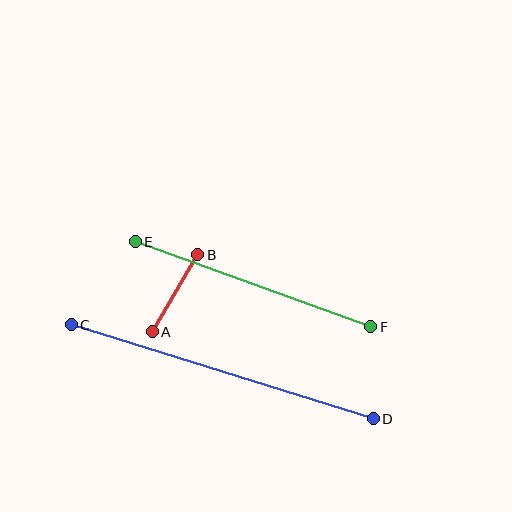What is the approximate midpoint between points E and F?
The midpoint is at approximately (253, 284) pixels.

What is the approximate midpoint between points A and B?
The midpoint is at approximately (175, 293) pixels.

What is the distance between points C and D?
The distance is approximately 316 pixels.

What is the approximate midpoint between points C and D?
The midpoint is at approximately (222, 372) pixels.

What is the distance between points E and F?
The distance is approximately 250 pixels.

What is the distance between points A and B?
The distance is approximately 90 pixels.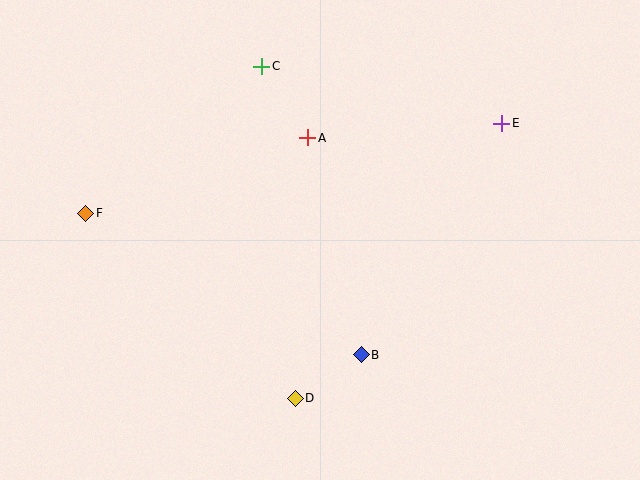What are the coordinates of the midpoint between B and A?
The midpoint between B and A is at (334, 246).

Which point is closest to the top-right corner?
Point E is closest to the top-right corner.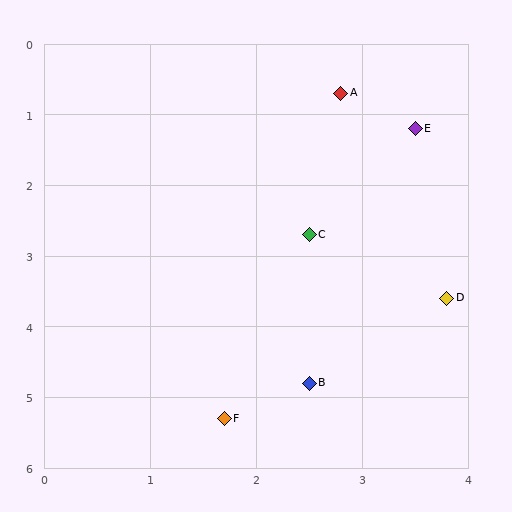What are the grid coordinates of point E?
Point E is at approximately (3.5, 1.2).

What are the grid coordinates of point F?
Point F is at approximately (1.7, 5.3).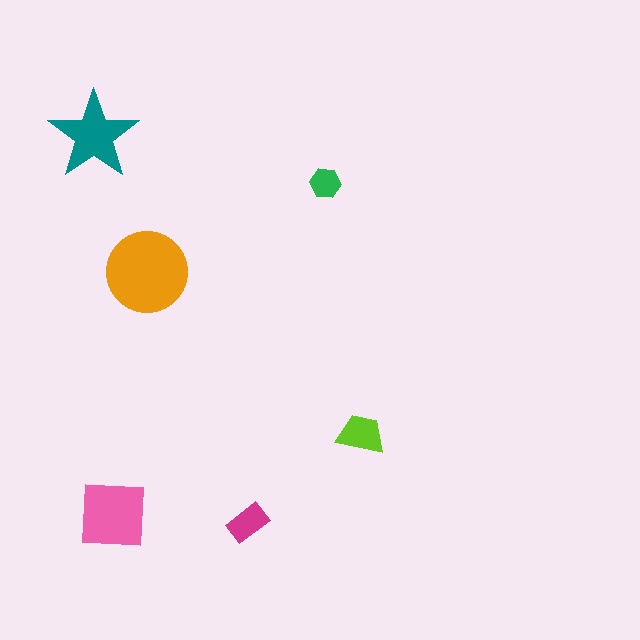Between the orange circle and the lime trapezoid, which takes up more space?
The orange circle.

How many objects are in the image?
There are 6 objects in the image.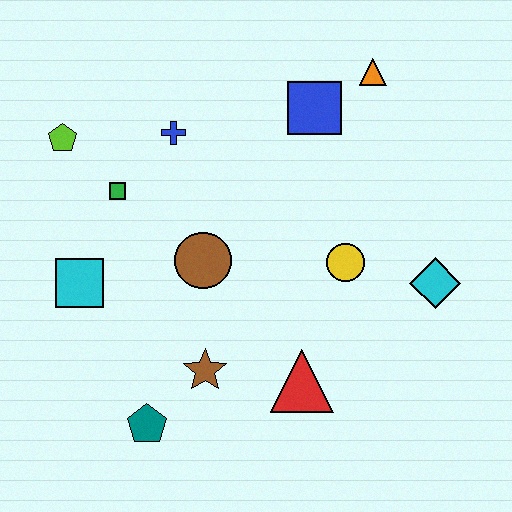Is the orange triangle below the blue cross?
No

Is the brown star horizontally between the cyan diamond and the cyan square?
Yes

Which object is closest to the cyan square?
The green square is closest to the cyan square.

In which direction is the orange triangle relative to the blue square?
The orange triangle is to the right of the blue square.